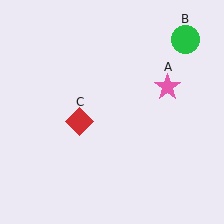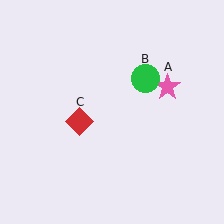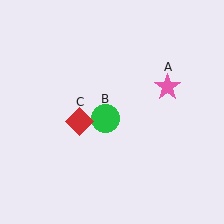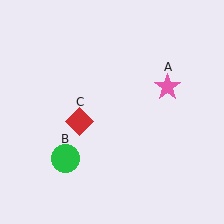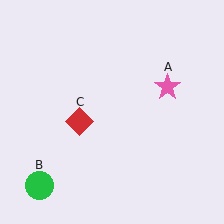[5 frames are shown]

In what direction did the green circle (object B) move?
The green circle (object B) moved down and to the left.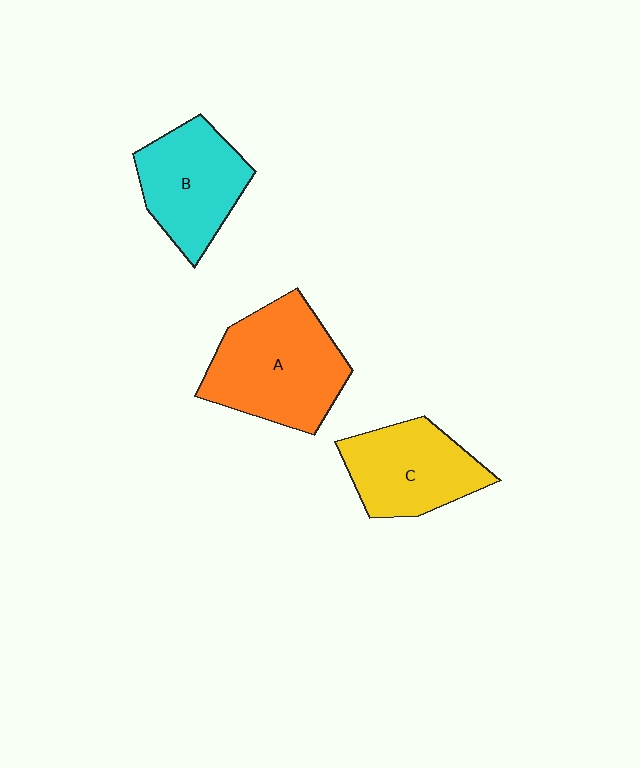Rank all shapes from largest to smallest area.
From largest to smallest: A (orange), B (cyan), C (yellow).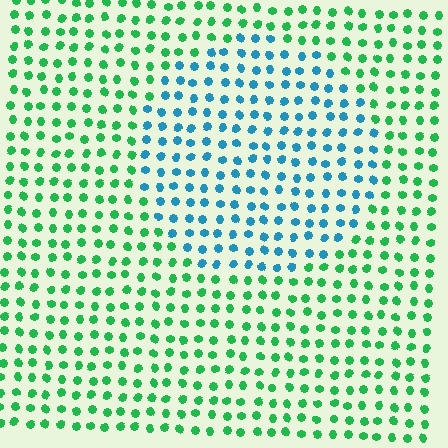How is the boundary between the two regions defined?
The boundary is defined purely by a slight shift in hue (about 58 degrees). Spacing, size, and orientation are identical on both sides.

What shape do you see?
I see a circle.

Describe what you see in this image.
The image is filled with small green elements in a uniform arrangement. A circle-shaped region is visible where the elements are tinted to a slightly different hue, forming a subtle color boundary.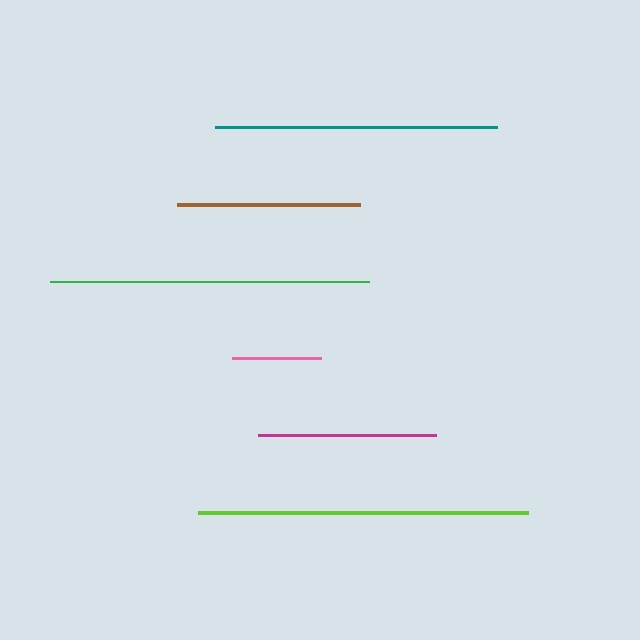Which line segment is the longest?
The lime line is the longest at approximately 330 pixels.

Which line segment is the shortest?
The pink line is the shortest at approximately 89 pixels.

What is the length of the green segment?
The green segment is approximately 320 pixels long.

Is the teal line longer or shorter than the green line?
The green line is longer than the teal line.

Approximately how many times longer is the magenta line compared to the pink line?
The magenta line is approximately 2.0 times the length of the pink line.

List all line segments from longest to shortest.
From longest to shortest: lime, green, teal, brown, magenta, pink.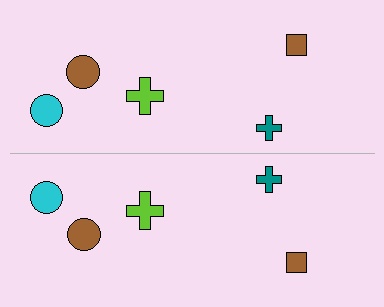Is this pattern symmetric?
Yes, this pattern has bilateral (reflection) symmetry.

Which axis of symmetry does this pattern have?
The pattern has a horizontal axis of symmetry running through the center of the image.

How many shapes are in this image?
There are 10 shapes in this image.